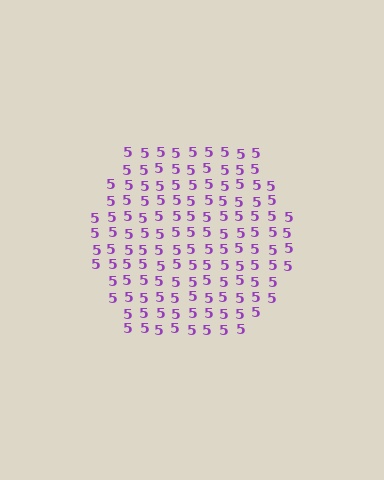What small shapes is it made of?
It is made of small digit 5's.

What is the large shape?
The large shape is a hexagon.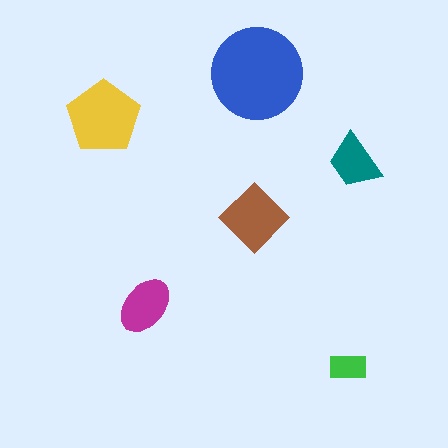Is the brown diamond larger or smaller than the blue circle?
Smaller.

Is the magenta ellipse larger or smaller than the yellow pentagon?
Smaller.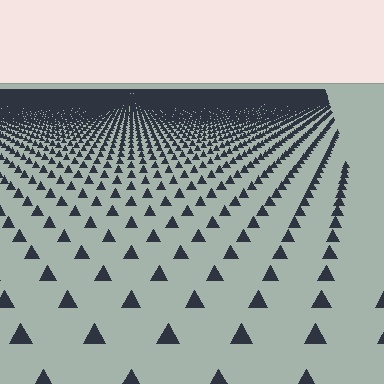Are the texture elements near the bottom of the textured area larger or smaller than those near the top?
Larger. Near the bottom, elements are closer to the viewer and appear at a bigger on-screen size.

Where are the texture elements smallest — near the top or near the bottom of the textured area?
Near the top.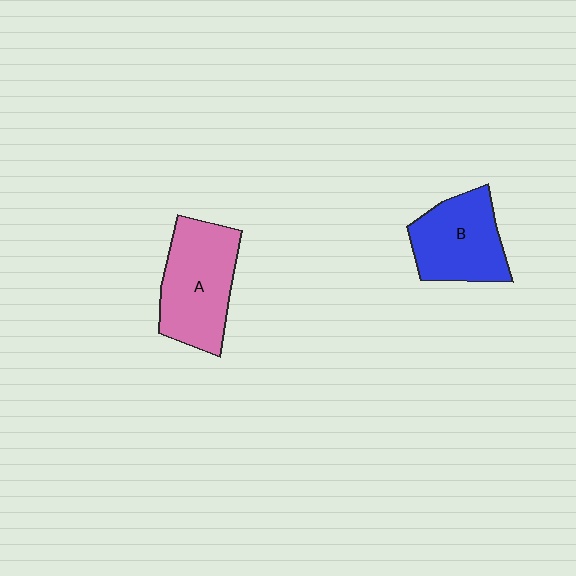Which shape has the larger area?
Shape A (pink).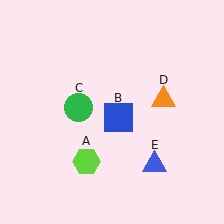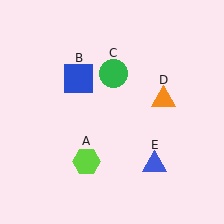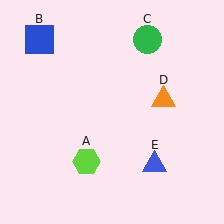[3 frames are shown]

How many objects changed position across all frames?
2 objects changed position: blue square (object B), green circle (object C).